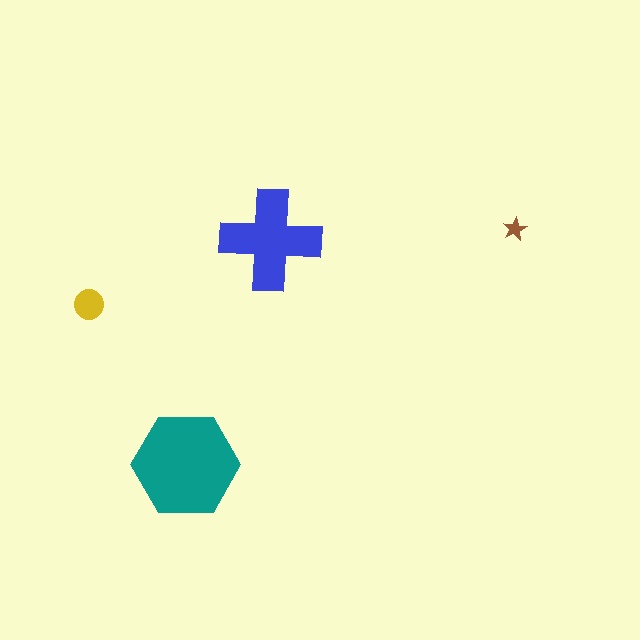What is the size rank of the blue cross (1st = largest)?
2nd.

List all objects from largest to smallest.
The teal hexagon, the blue cross, the yellow circle, the brown star.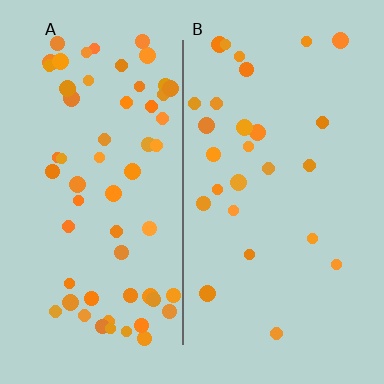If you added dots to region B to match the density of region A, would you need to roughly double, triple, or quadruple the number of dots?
Approximately double.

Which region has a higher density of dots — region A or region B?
A (the left).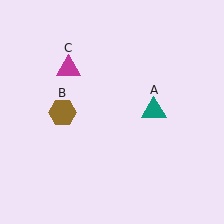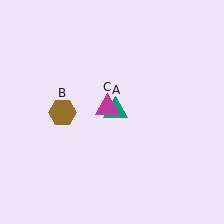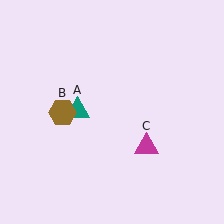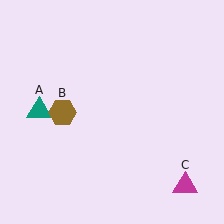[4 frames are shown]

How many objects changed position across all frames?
2 objects changed position: teal triangle (object A), magenta triangle (object C).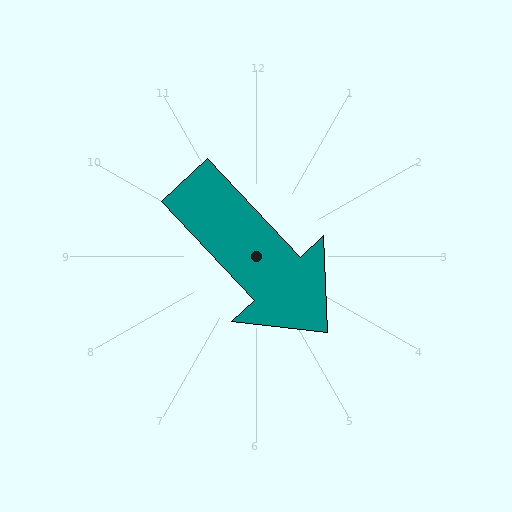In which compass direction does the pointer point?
Southeast.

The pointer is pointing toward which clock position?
Roughly 5 o'clock.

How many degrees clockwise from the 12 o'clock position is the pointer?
Approximately 137 degrees.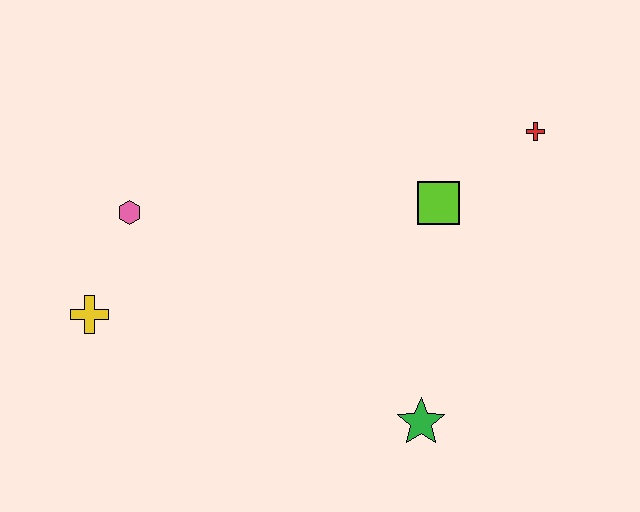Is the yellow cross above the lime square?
No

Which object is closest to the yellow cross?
The pink hexagon is closest to the yellow cross.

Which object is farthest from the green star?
The pink hexagon is farthest from the green star.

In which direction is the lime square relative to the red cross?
The lime square is to the left of the red cross.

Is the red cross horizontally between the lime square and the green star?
No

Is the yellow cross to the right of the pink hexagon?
No